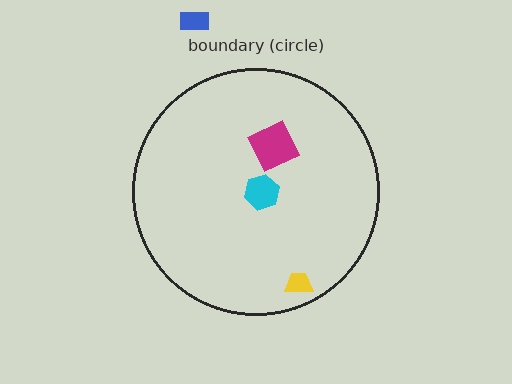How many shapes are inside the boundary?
3 inside, 1 outside.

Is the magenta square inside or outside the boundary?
Inside.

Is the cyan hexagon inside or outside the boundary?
Inside.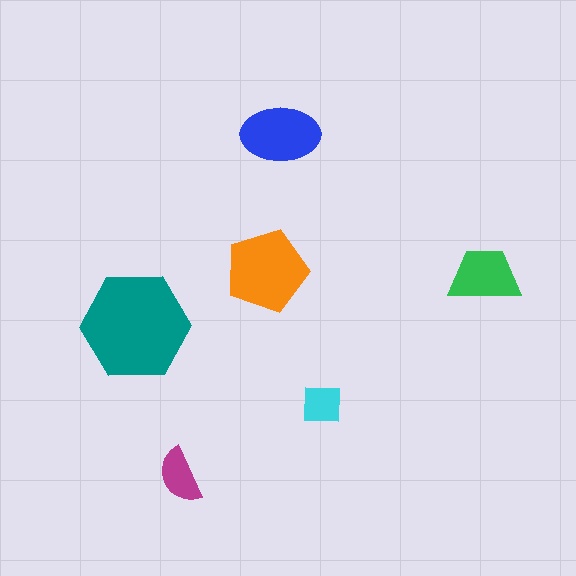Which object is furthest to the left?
The teal hexagon is leftmost.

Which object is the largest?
The teal hexagon.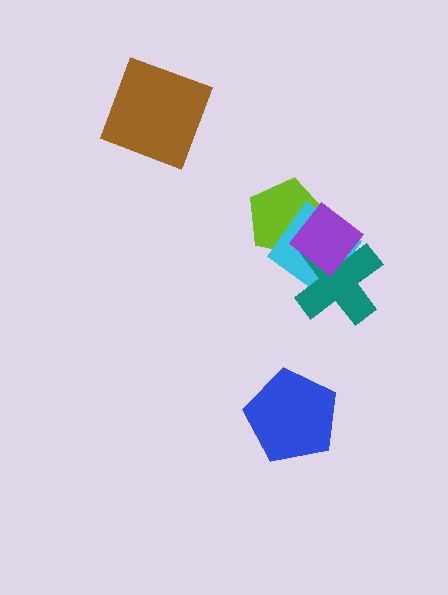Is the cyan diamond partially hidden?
Yes, it is partially covered by another shape.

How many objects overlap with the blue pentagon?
0 objects overlap with the blue pentagon.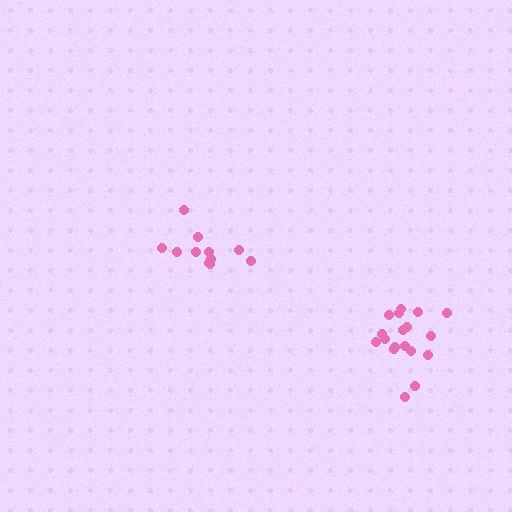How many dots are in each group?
Group 1: 12 dots, Group 2: 18 dots (30 total).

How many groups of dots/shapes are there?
There are 2 groups.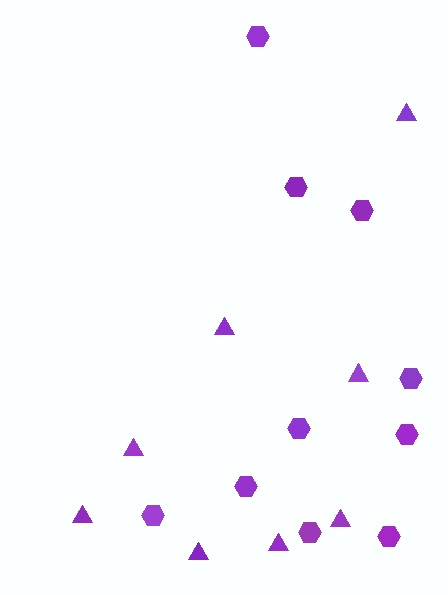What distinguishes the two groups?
There are 2 groups: one group of triangles (8) and one group of hexagons (10).